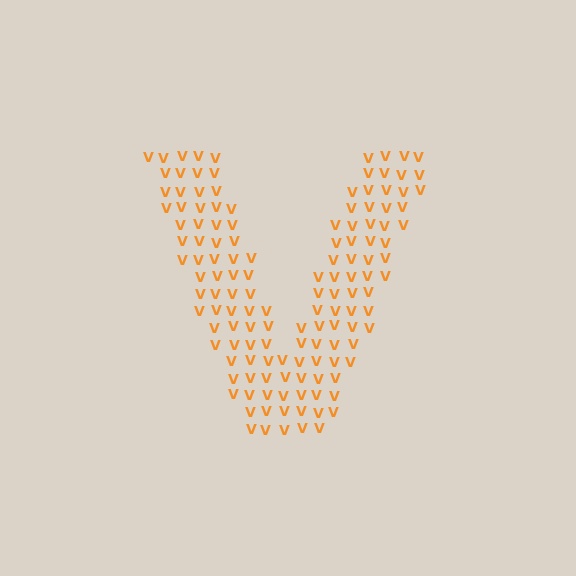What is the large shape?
The large shape is the letter V.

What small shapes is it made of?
It is made of small letter V's.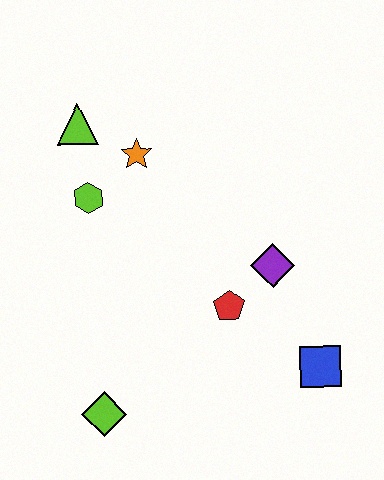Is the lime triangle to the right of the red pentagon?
No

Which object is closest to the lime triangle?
The orange star is closest to the lime triangle.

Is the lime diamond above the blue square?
No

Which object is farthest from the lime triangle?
The blue square is farthest from the lime triangle.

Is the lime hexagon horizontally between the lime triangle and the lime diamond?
Yes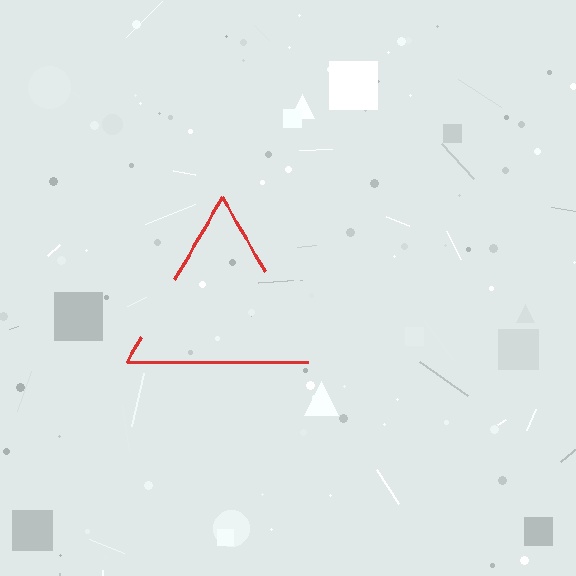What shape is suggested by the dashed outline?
The dashed outline suggests a triangle.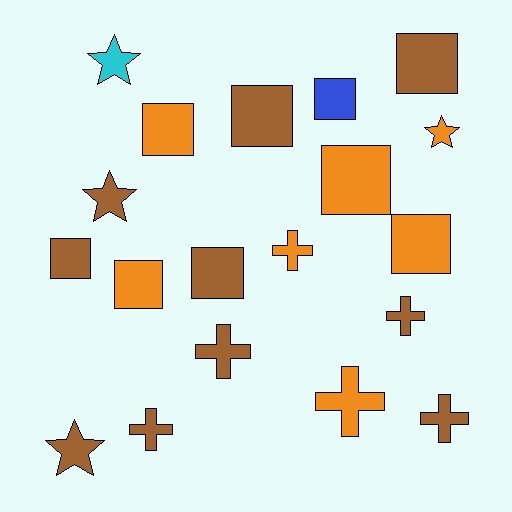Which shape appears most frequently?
Square, with 9 objects.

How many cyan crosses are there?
There are no cyan crosses.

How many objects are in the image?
There are 19 objects.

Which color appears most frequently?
Brown, with 10 objects.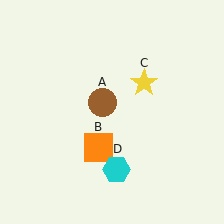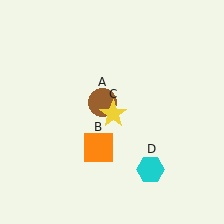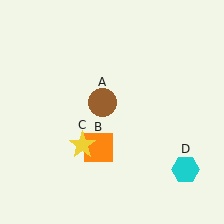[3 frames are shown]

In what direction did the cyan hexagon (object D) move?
The cyan hexagon (object D) moved right.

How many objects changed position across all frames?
2 objects changed position: yellow star (object C), cyan hexagon (object D).